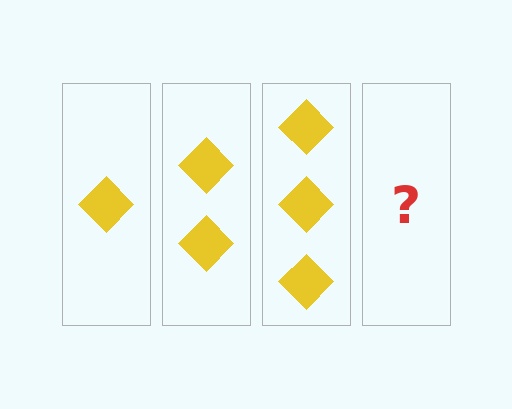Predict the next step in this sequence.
The next step is 4 diamonds.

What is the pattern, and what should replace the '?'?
The pattern is that each step adds one more diamond. The '?' should be 4 diamonds.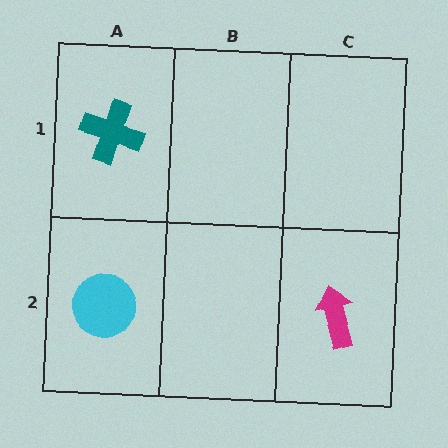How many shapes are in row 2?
2 shapes.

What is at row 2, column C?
A magenta arrow.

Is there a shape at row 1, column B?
No, that cell is empty.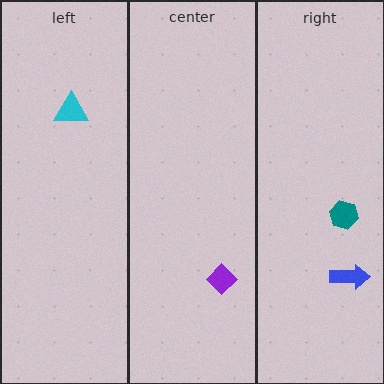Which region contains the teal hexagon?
The right region.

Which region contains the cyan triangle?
The left region.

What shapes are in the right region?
The teal hexagon, the blue arrow.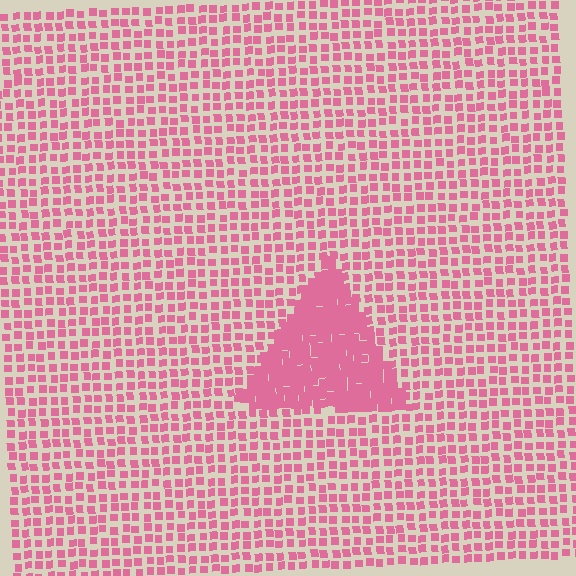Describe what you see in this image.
The image contains small pink elements arranged at two different densities. A triangle-shaped region is visible where the elements are more densely packed than the surrounding area.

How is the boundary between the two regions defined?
The boundary is defined by a change in element density (approximately 2.4x ratio). All elements are the same color, size, and shape.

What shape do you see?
I see a triangle.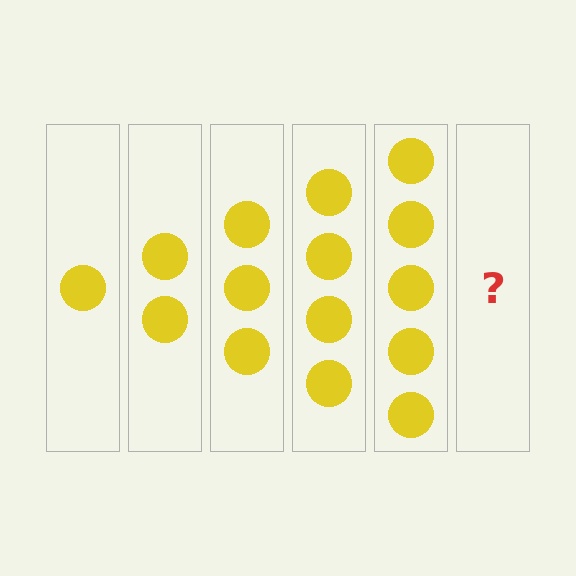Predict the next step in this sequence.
The next step is 6 circles.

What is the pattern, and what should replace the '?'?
The pattern is that each step adds one more circle. The '?' should be 6 circles.